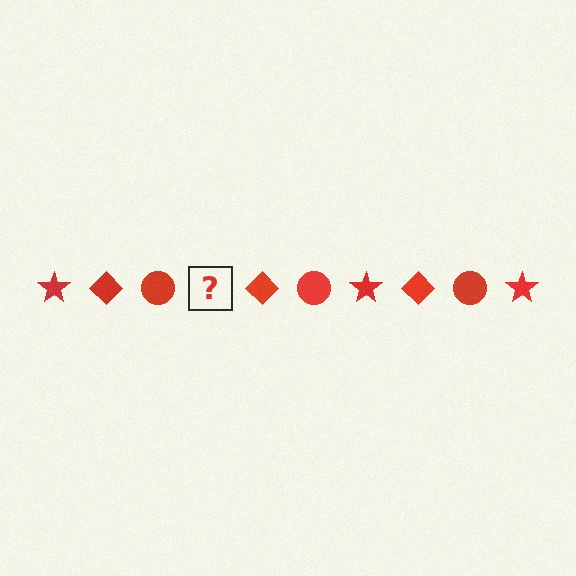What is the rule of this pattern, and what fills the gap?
The rule is that the pattern cycles through star, diamond, circle shapes in red. The gap should be filled with a red star.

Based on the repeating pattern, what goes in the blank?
The blank should be a red star.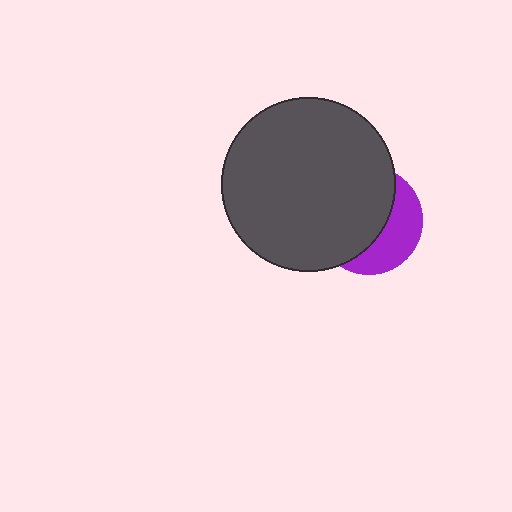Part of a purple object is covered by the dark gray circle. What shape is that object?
It is a circle.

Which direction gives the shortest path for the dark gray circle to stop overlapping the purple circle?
Moving left gives the shortest separation.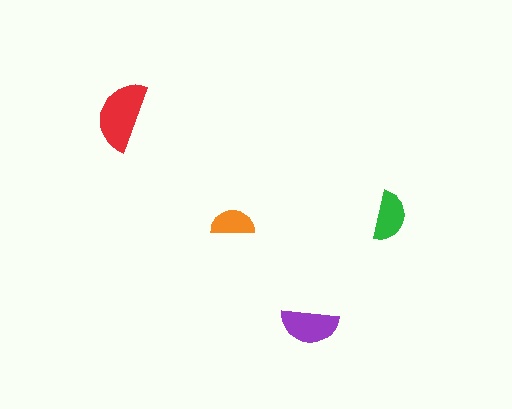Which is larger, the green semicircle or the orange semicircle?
The green one.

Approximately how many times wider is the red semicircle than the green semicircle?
About 1.5 times wider.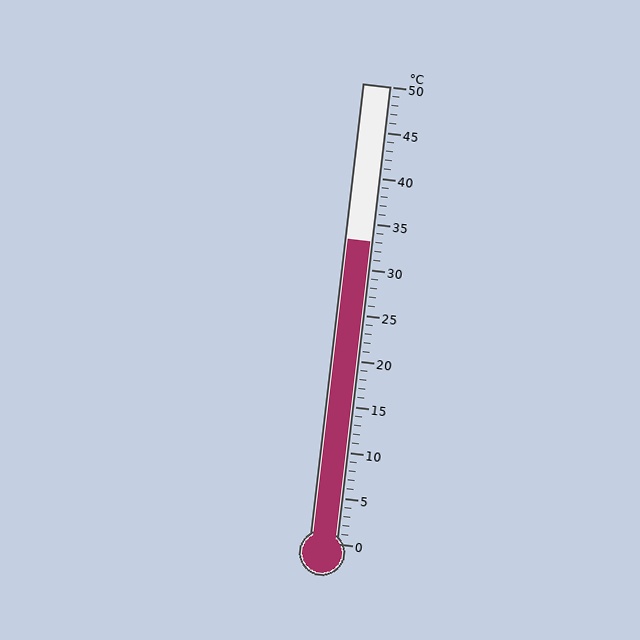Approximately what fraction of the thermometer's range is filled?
The thermometer is filled to approximately 65% of its range.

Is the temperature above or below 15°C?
The temperature is above 15°C.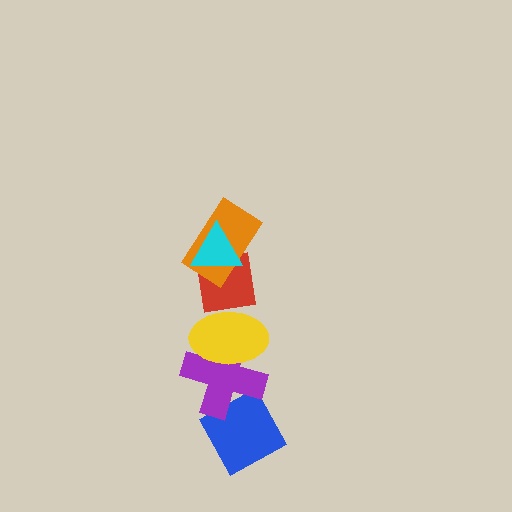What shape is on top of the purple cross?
The yellow ellipse is on top of the purple cross.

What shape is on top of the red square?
The orange rectangle is on top of the red square.